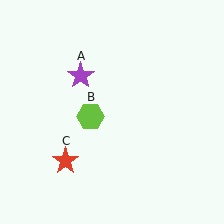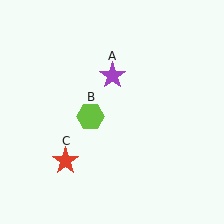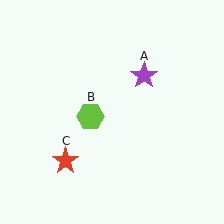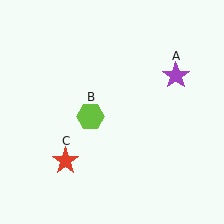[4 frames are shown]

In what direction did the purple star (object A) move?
The purple star (object A) moved right.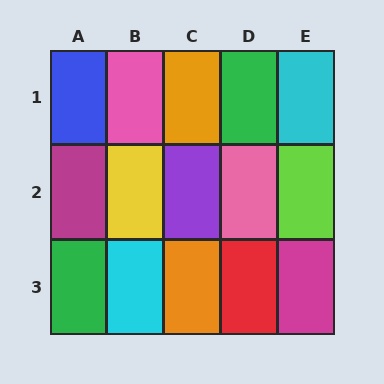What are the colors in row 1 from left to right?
Blue, pink, orange, green, cyan.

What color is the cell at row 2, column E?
Lime.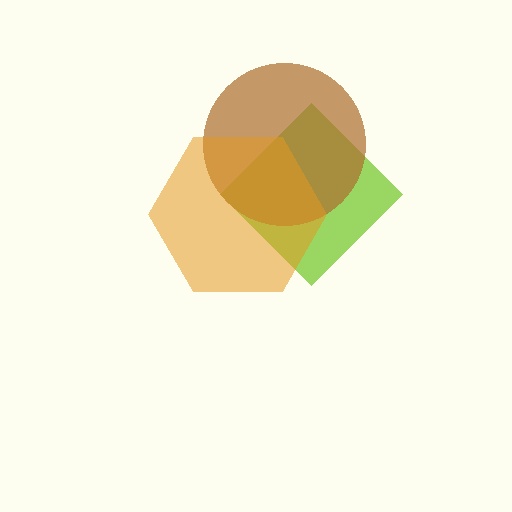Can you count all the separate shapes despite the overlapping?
Yes, there are 3 separate shapes.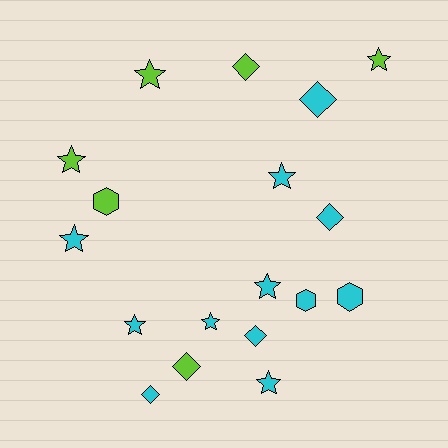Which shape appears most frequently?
Star, with 9 objects.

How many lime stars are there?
There are 3 lime stars.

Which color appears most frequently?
Cyan, with 12 objects.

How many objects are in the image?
There are 18 objects.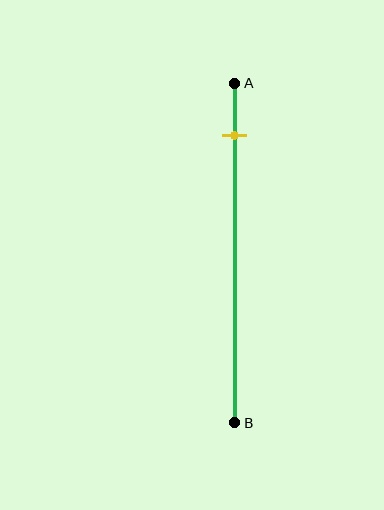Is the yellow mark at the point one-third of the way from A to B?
No, the mark is at about 15% from A, not at the 33% one-third point.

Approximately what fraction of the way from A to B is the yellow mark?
The yellow mark is approximately 15% of the way from A to B.